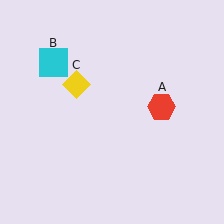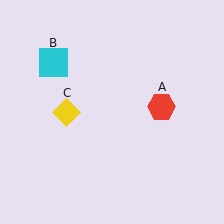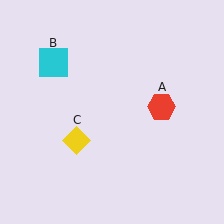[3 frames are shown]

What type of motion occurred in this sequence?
The yellow diamond (object C) rotated counterclockwise around the center of the scene.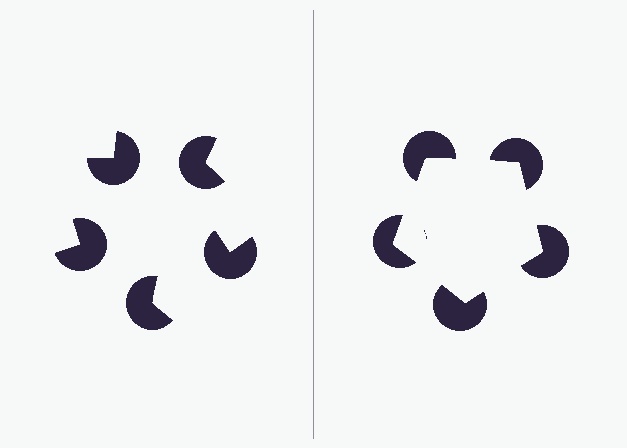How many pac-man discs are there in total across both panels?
10 — 5 on each side.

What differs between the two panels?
The pac-man discs are positioned identically on both sides; only the wedge orientations differ. On the right they align to a pentagon; on the left they are misaligned.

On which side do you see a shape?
An illusory pentagon appears on the right side. On the left side the wedge cuts are rotated, so no coherent shape forms.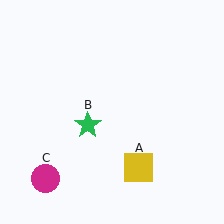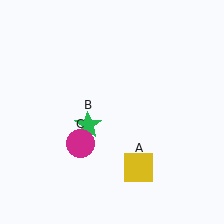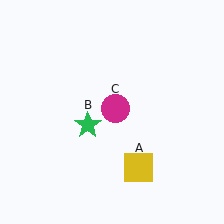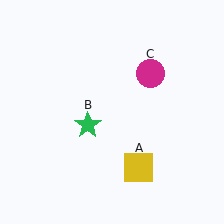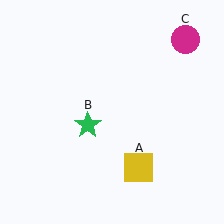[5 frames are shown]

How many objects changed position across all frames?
1 object changed position: magenta circle (object C).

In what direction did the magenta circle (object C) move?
The magenta circle (object C) moved up and to the right.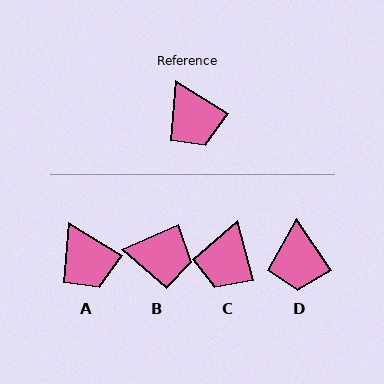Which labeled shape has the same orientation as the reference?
A.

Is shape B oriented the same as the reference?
No, it is off by about 55 degrees.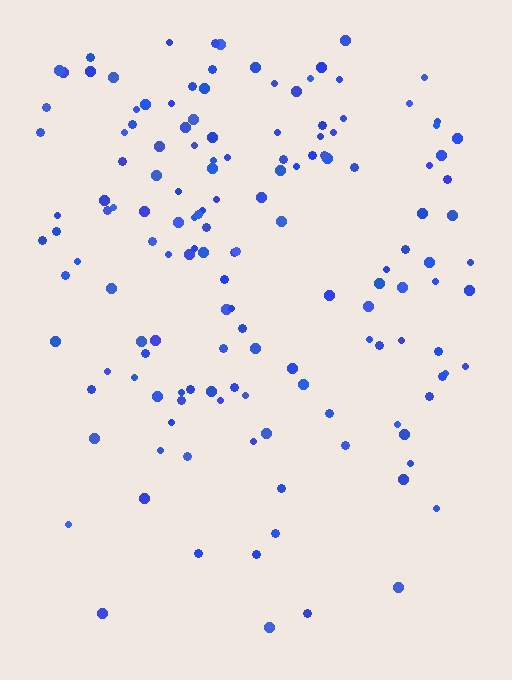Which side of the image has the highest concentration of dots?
The top.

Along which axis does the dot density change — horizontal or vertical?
Vertical.